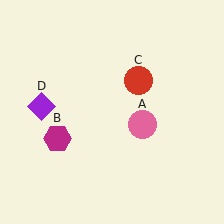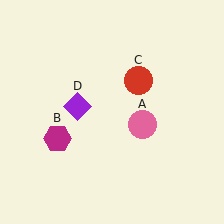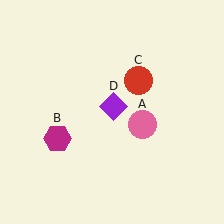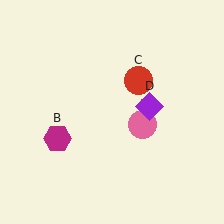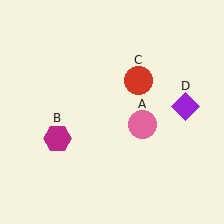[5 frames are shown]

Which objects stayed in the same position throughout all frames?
Pink circle (object A) and magenta hexagon (object B) and red circle (object C) remained stationary.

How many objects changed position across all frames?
1 object changed position: purple diamond (object D).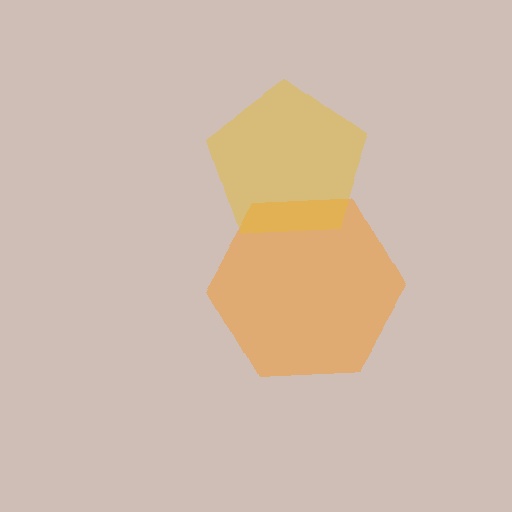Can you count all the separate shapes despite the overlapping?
Yes, there are 2 separate shapes.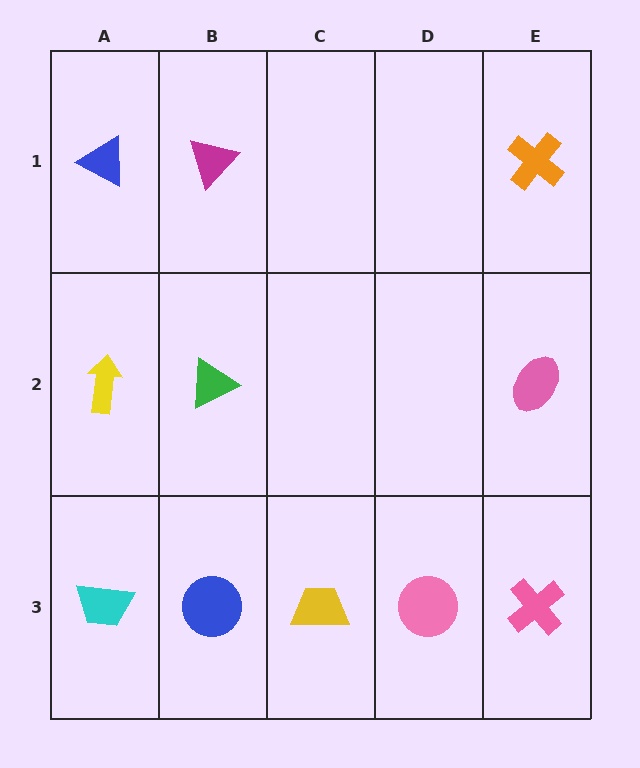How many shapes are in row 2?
3 shapes.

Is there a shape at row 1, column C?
No, that cell is empty.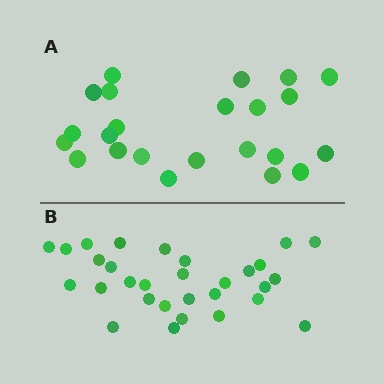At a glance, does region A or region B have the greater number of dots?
Region B (the bottom region) has more dots.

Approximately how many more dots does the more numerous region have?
Region B has roughly 8 or so more dots than region A.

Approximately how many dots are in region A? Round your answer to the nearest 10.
About 20 dots. (The exact count is 23, which rounds to 20.)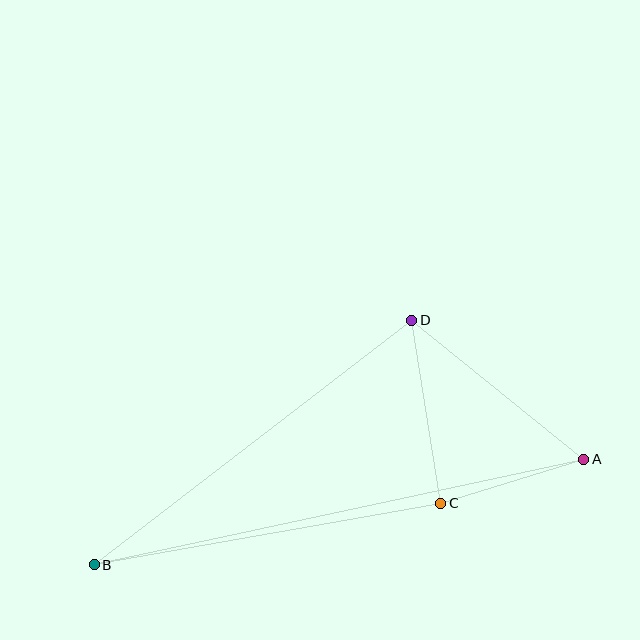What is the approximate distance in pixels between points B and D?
The distance between B and D is approximately 401 pixels.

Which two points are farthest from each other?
Points A and B are farthest from each other.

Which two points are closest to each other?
Points A and C are closest to each other.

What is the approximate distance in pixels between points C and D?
The distance between C and D is approximately 185 pixels.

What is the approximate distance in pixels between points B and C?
The distance between B and C is approximately 352 pixels.